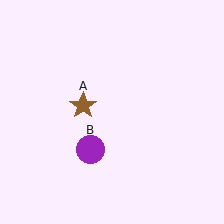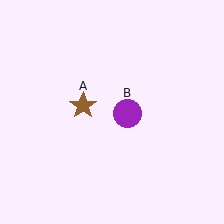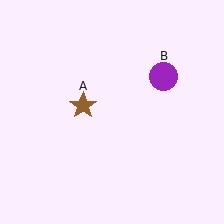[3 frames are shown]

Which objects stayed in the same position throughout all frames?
Brown star (object A) remained stationary.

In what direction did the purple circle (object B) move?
The purple circle (object B) moved up and to the right.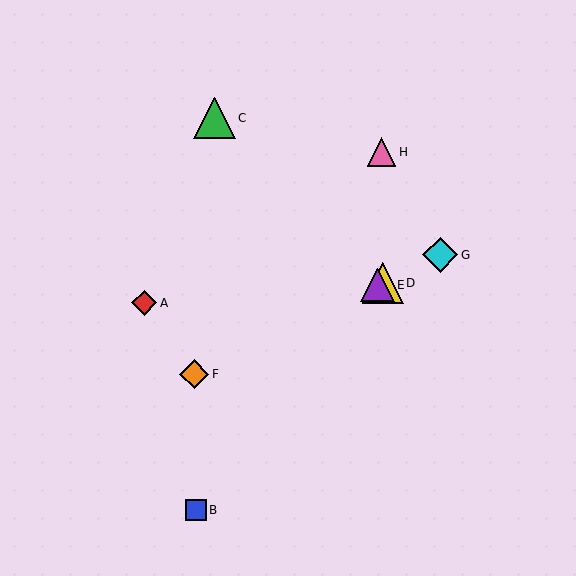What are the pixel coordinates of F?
Object F is at (194, 374).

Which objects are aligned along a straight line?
Objects D, E, F, G are aligned along a straight line.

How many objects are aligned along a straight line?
4 objects (D, E, F, G) are aligned along a straight line.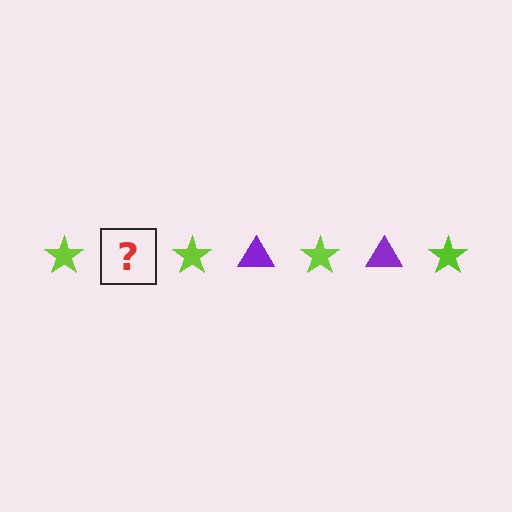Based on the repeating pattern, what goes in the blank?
The blank should be a purple triangle.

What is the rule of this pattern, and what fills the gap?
The rule is that the pattern alternates between lime star and purple triangle. The gap should be filled with a purple triangle.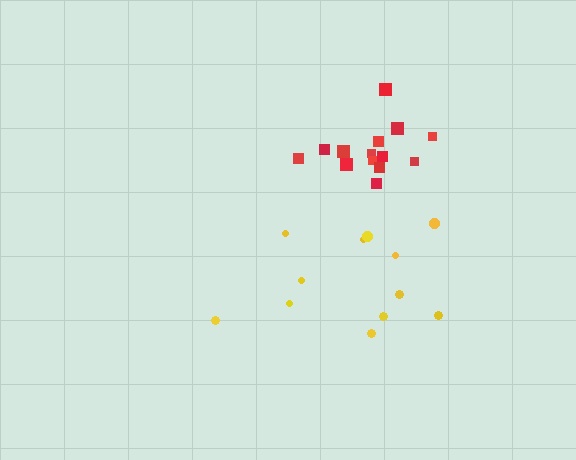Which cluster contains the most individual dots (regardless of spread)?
Red (14).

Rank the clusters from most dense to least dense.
red, yellow.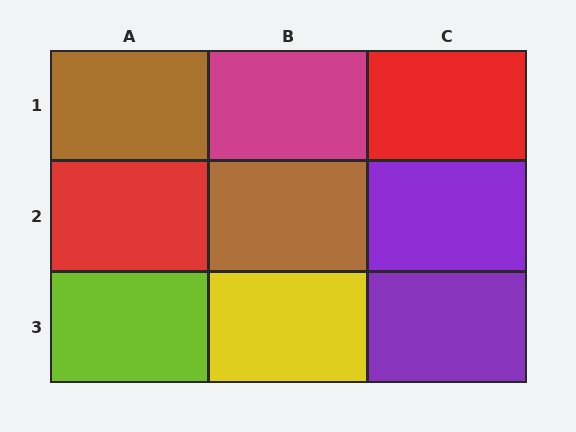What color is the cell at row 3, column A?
Lime.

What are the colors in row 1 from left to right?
Brown, magenta, red.